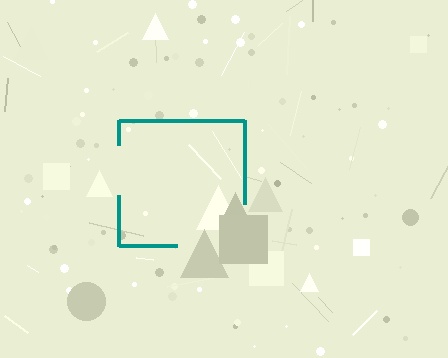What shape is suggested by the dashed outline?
The dashed outline suggests a square.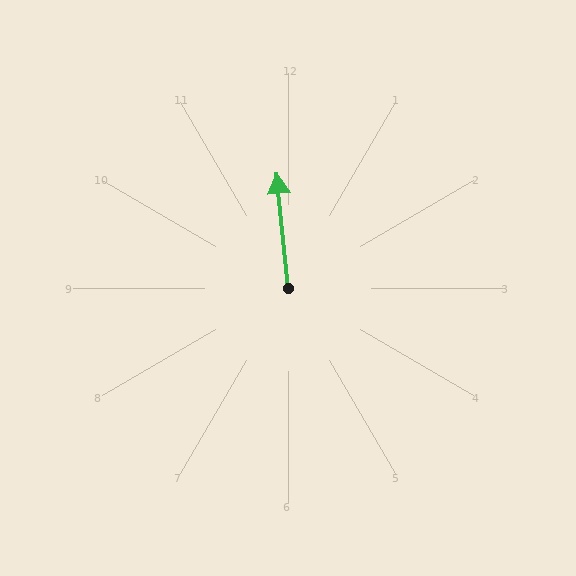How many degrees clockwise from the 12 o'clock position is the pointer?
Approximately 354 degrees.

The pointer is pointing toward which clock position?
Roughly 12 o'clock.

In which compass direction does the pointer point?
North.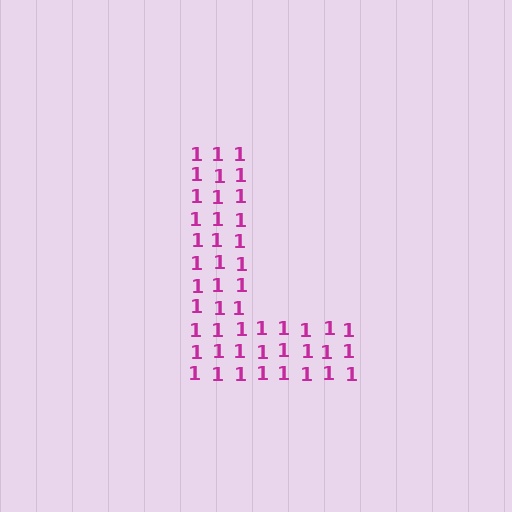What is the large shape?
The large shape is the letter L.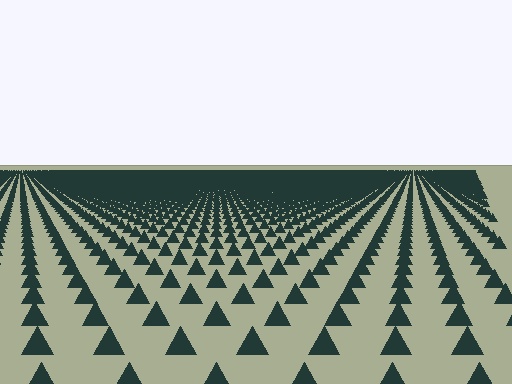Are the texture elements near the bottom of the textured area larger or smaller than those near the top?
Larger. Near the bottom, elements are closer to the viewer and appear at a bigger on-screen size.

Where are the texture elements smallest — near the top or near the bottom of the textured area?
Near the top.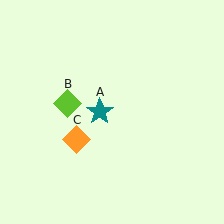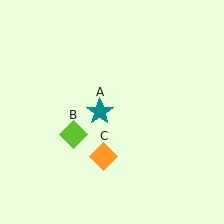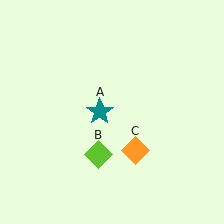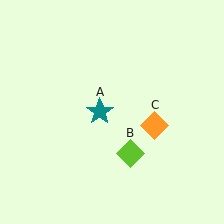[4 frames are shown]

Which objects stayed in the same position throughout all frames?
Teal star (object A) remained stationary.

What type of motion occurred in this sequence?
The lime diamond (object B), orange diamond (object C) rotated counterclockwise around the center of the scene.